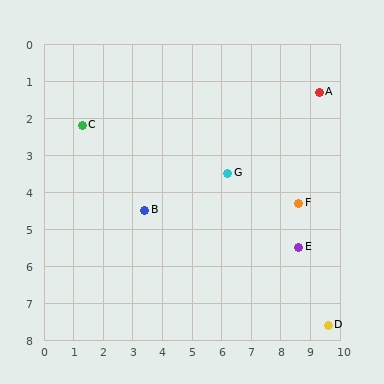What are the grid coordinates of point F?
Point F is at approximately (8.6, 4.3).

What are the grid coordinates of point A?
Point A is at approximately (9.3, 1.3).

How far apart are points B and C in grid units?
Points B and C are about 3.1 grid units apart.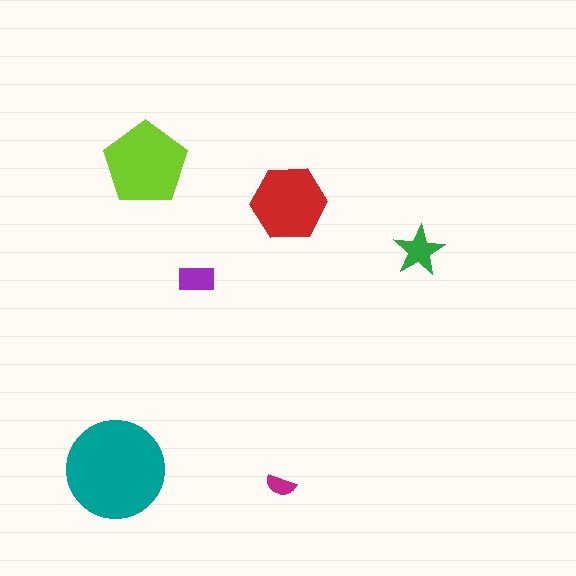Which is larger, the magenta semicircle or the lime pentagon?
The lime pentagon.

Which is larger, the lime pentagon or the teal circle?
The teal circle.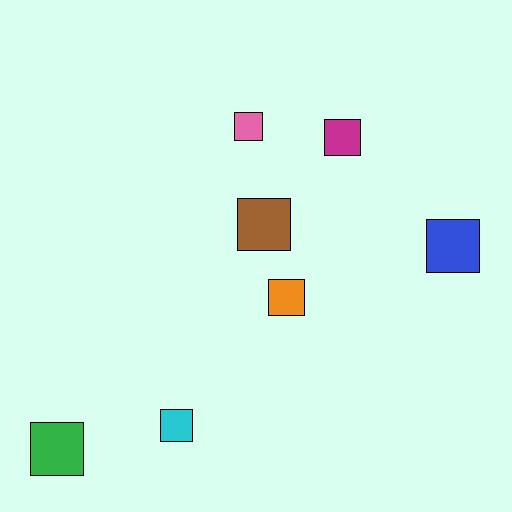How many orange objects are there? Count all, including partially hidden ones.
There is 1 orange object.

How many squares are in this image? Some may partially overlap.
There are 7 squares.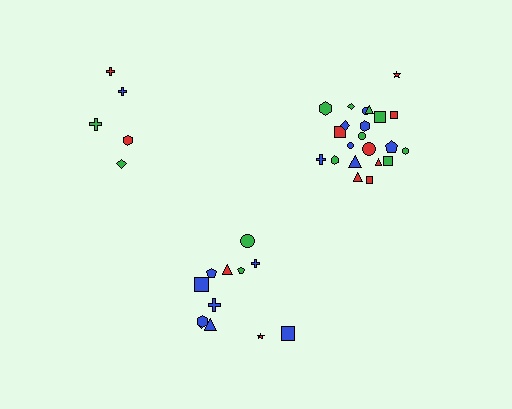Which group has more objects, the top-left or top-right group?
The top-right group.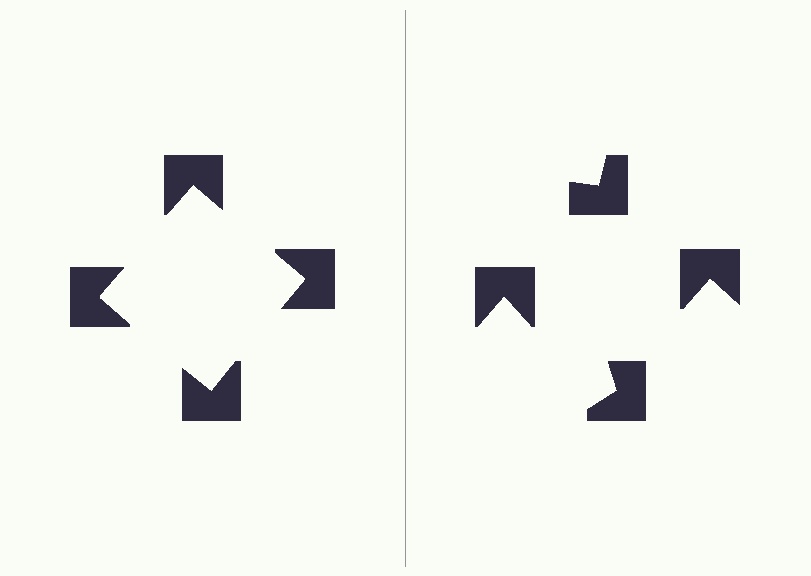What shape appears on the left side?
An illusory square.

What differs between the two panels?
The notched squares are positioned identically on both sides; only the wedge orientations differ. On the left they align to a square; on the right they are misaligned.